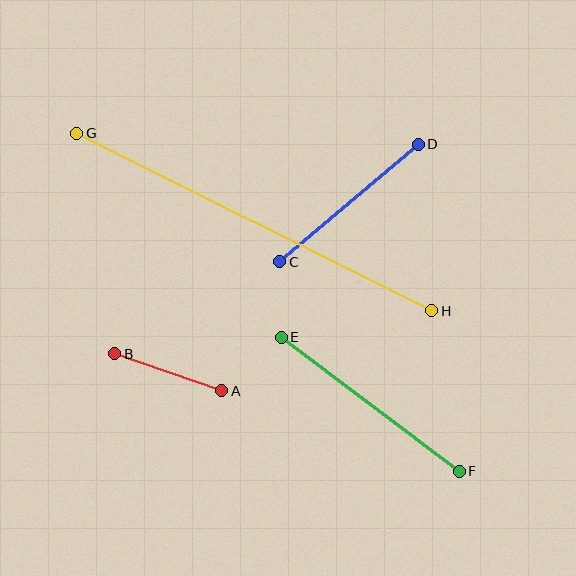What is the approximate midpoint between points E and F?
The midpoint is at approximately (370, 404) pixels.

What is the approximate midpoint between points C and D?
The midpoint is at approximately (349, 203) pixels.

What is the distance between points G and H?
The distance is approximately 397 pixels.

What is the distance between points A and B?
The distance is approximately 113 pixels.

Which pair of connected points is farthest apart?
Points G and H are farthest apart.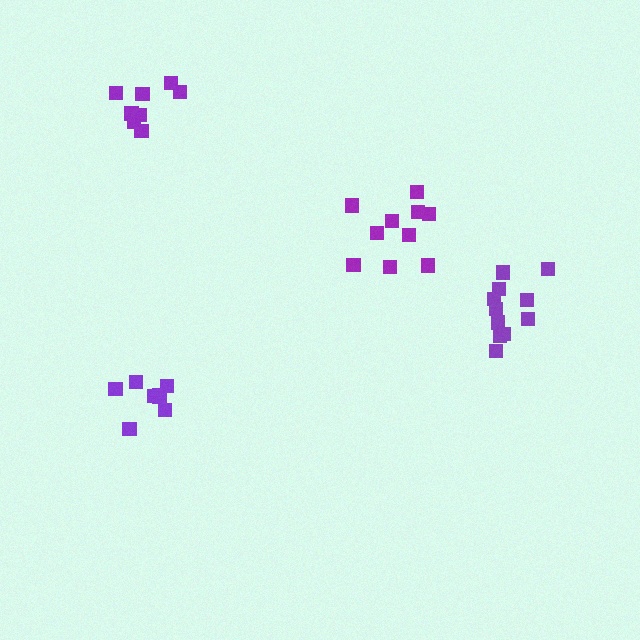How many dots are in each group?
Group 1: 10 dots, Group 2: 8 dots, Group 3: 8 dots, Group 4: 11 dots (37 total).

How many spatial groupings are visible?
There are 4 spatial groupings.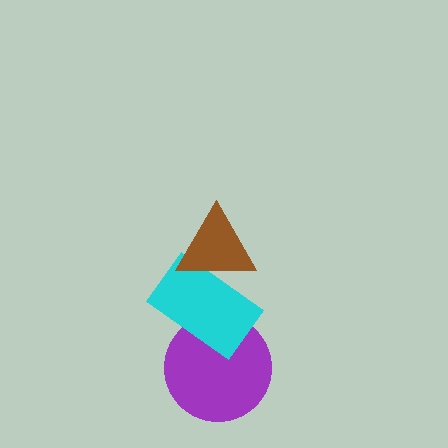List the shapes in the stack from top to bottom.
From top to bottom: the brown triangle, the cyan rectangle, the purple circle.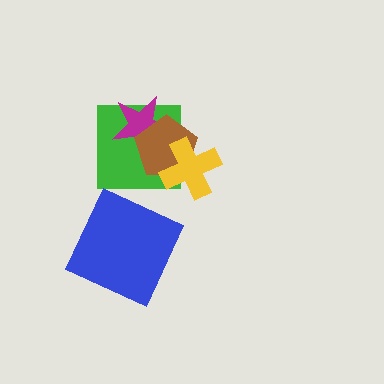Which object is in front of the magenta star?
The brown pentagon is in front of the magenta star.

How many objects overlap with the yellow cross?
2 objects overlap with the yellow cross.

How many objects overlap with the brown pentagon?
3 objects overlap with the brown pentagon.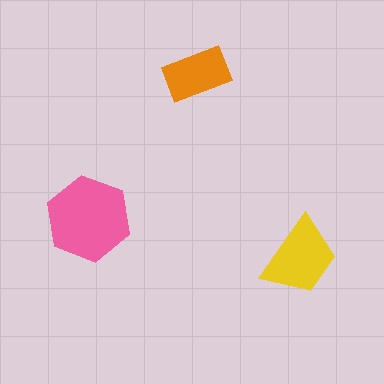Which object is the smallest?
The orange rectangle.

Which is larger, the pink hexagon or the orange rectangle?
The pink hexagon.